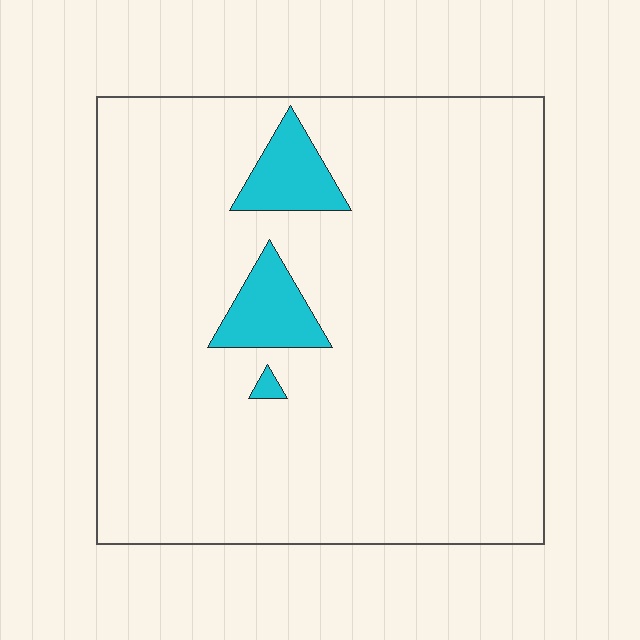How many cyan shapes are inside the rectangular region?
3.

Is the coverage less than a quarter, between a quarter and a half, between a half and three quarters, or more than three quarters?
Less than a quarter.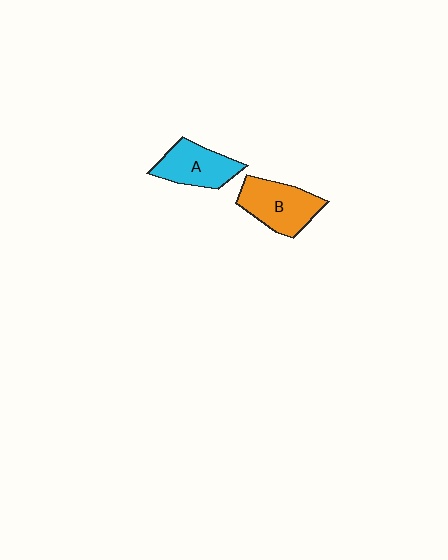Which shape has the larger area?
Shape B (orange).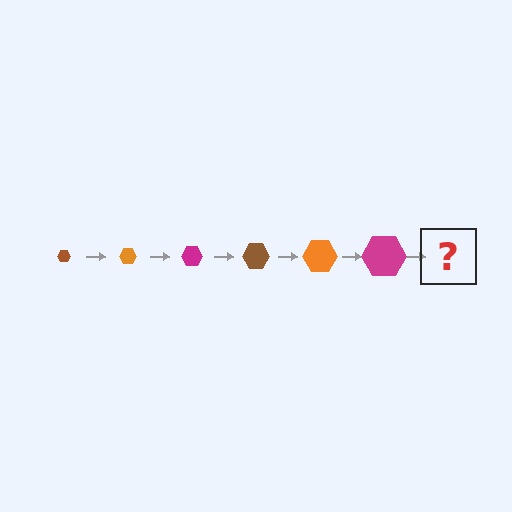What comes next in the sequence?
The next element should be a brown hexagon, larger than the previous one.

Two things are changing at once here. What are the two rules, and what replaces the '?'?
The two rules are that the hexagon grows larger each step and the color cycles through brown, orange, and magenta. The '?' should be a brown hexagon, larger than the previous one.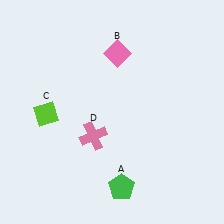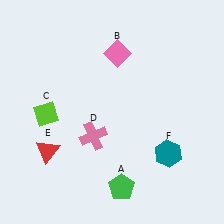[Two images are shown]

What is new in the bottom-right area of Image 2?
A teal hexagon (F) was added in the bottom-right area of Image 2.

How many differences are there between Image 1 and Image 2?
There are 2 differences between the two images.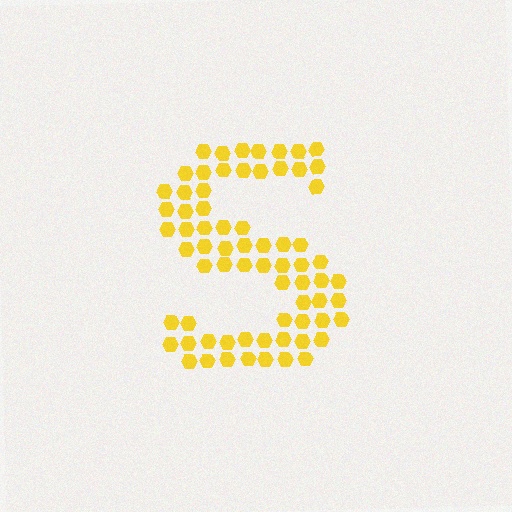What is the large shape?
The large shape is the letter S.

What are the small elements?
The small elements are hexagons.